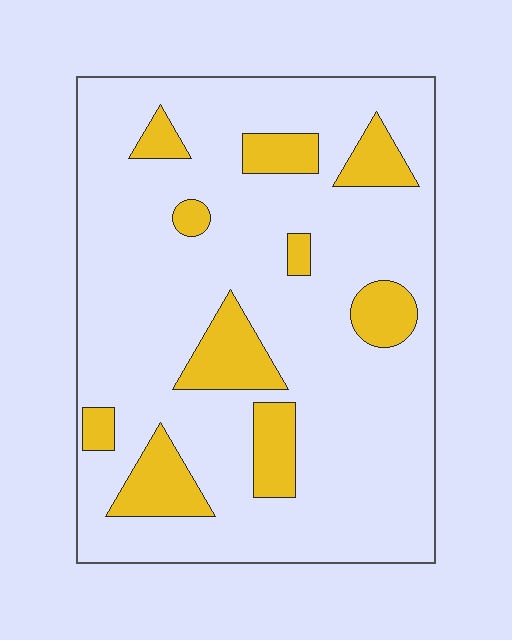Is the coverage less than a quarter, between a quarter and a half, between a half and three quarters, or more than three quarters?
Less than a quarter.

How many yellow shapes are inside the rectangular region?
10.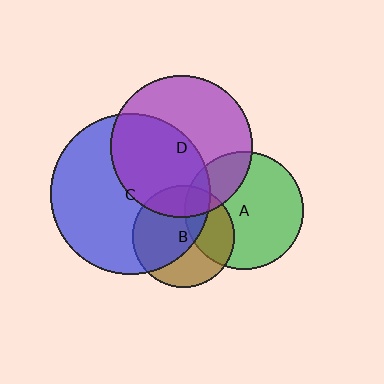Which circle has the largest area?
Circle C (blue).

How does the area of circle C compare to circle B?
Approximately 2.5 times.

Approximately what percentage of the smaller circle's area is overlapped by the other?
Approximately 25%.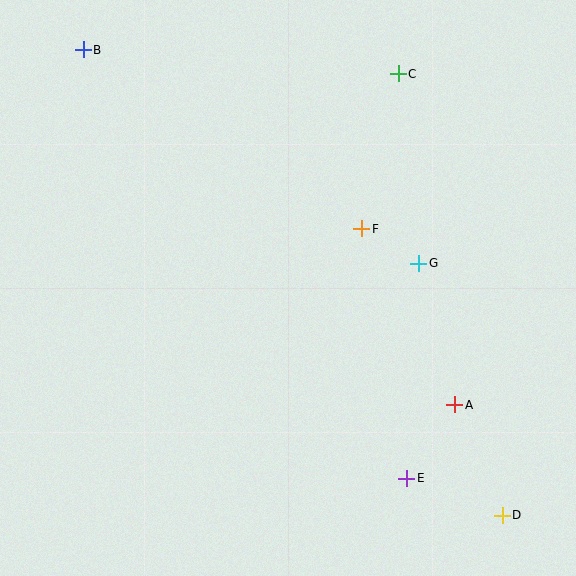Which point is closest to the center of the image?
Point F at (362, 229) is closest to the center.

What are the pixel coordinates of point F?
Point F is at (362, 229).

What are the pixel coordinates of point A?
Point A is at (455, 405).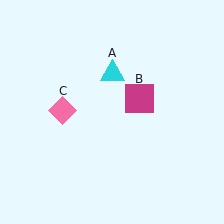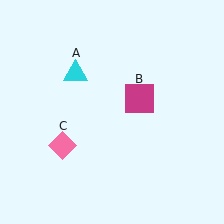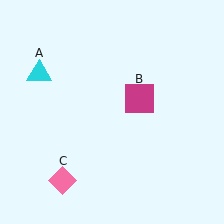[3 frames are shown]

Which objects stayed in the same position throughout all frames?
Magenta square (object B) remained stationary.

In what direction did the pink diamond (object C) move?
The pink diamond (object C) moved down.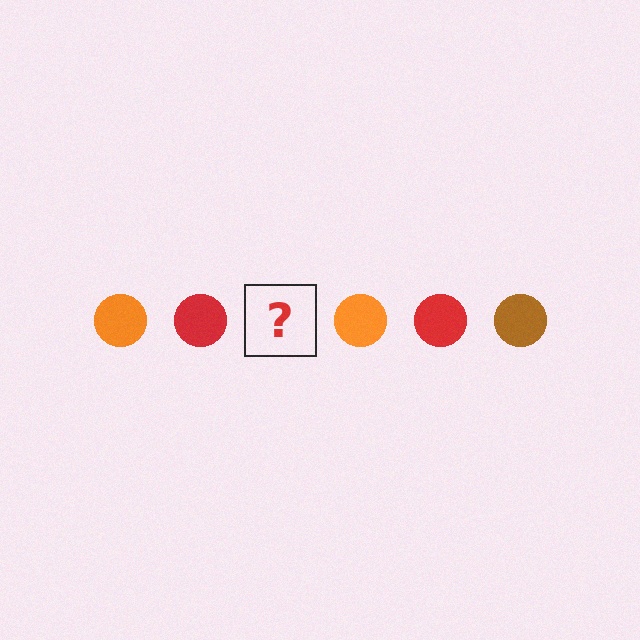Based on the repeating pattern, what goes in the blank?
The blank should be a brown circle.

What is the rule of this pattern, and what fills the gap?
The rule is that the pattern cycles through orange, red, brown circles. The gap should be filled with a brown circle.